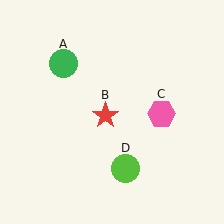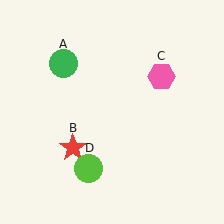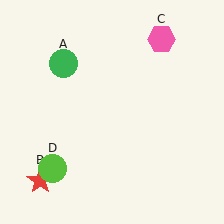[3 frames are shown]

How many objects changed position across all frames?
3 objects changed position: red star (object B), pink hexagon (object C), lime circle (object D).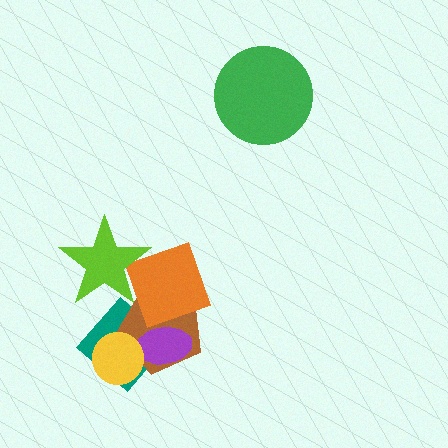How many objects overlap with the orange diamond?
4 objects overlap with the orange diamond.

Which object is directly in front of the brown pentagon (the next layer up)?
The orange diamond is directly in front of the brown pentagon.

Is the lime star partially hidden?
No, no other shape covers it.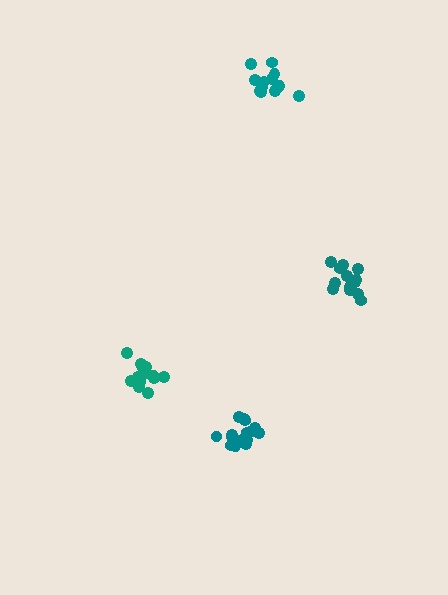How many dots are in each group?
Group 1: 17 dots, Group 2: 15 dots, Group 3: 13 dots, Group 4: 13 dots (58 total).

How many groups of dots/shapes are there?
There are 4 groups.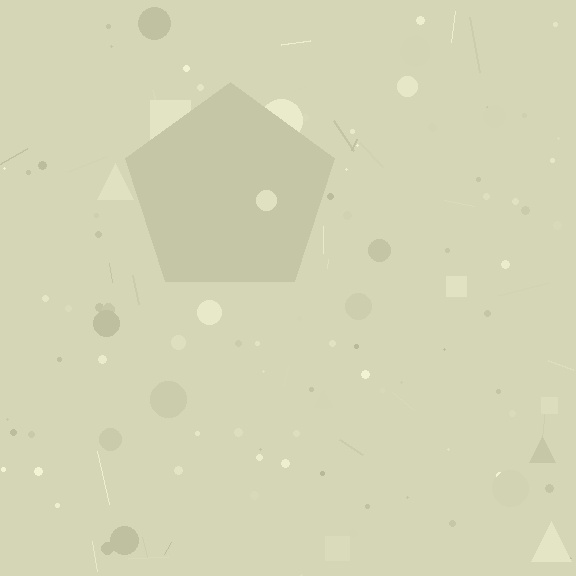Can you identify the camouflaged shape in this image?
The camouflaged shape is a pentagon.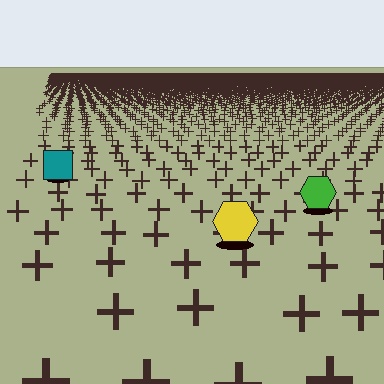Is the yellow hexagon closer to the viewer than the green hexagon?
Yes. The yellow hexagon is closer — you can tell from the texture gradient: the ground texture is coarser near it.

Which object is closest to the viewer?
The yellow hexagon is closest. The texture marks near it are larger and more spread out.